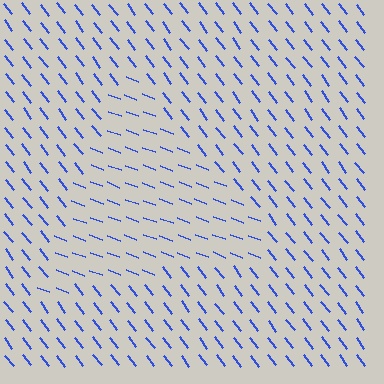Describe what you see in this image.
The image is filled with small blue line segments. A triangle region in the image has lines oriented differently from the surrounding lines, creating a visible texture boundary.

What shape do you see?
I see a triangle.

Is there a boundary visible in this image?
Yes, there is a texture boundary formed by a change in line orientation.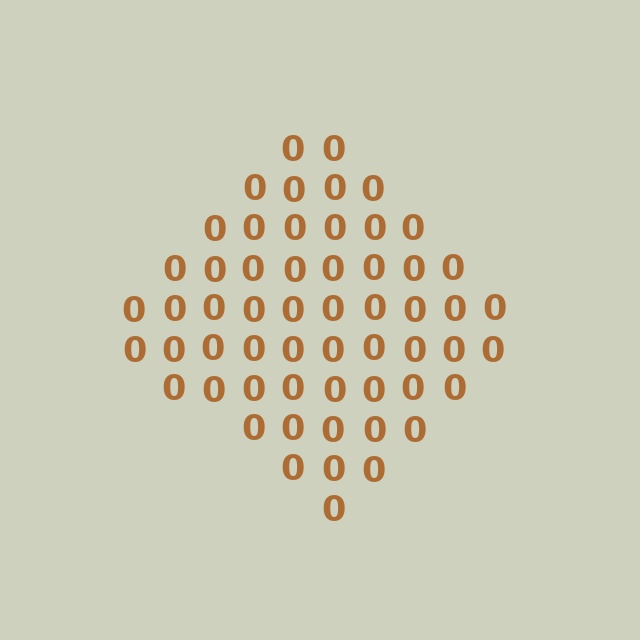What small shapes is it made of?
It is made of small digit 0's.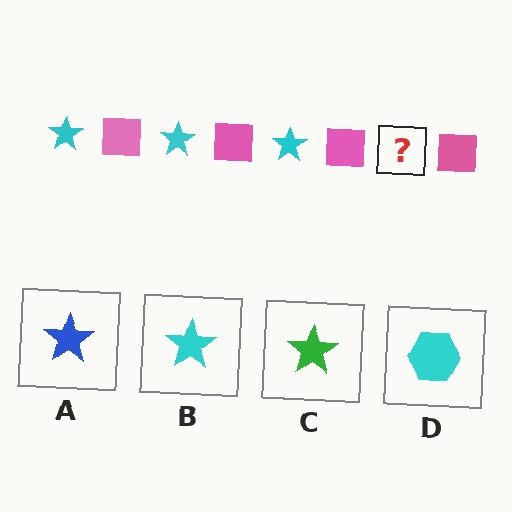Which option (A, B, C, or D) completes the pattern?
B.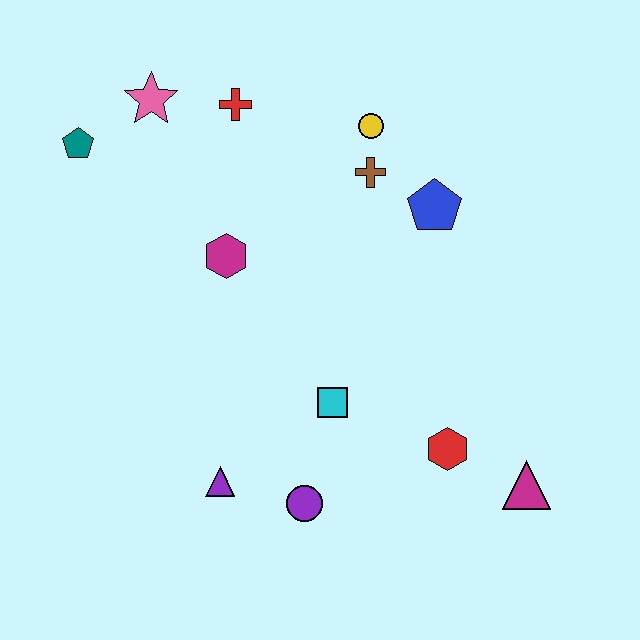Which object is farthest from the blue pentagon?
The teal pentagon is farthest from the blue pentagon.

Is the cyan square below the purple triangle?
No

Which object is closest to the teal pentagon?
The pink star is closest to the teal pentagon.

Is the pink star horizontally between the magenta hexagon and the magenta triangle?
No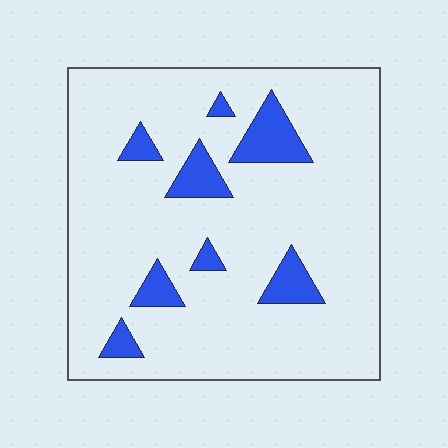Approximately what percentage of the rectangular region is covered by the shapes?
Approximately 10%.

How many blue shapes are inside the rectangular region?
8.